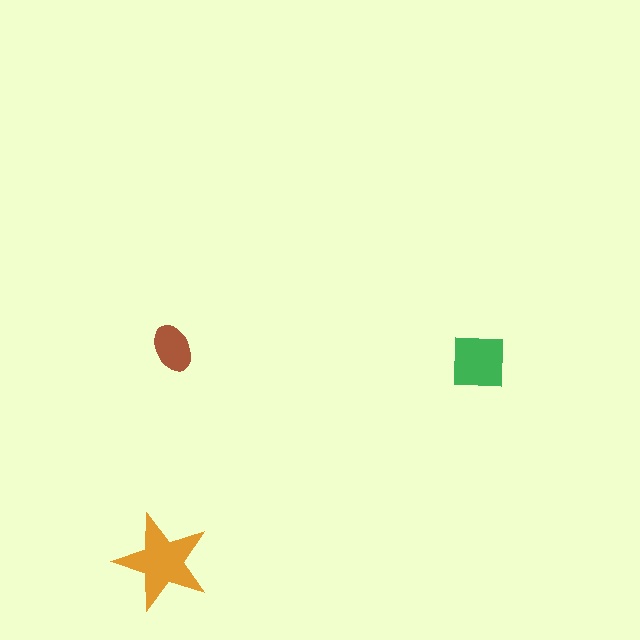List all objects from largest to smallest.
The orange star, the green square, the brown ellipse.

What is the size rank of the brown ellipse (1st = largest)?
3rd.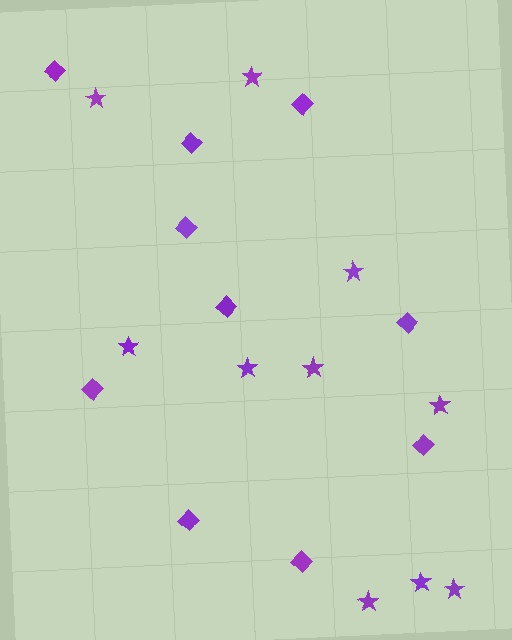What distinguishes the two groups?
There are 2 groups: one group of stars (10) and one group of diamonds (10).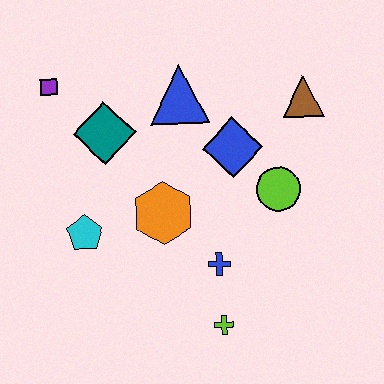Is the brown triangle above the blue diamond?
Yes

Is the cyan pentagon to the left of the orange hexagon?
Yes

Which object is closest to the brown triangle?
The blue diamond is closest to the brown triangle.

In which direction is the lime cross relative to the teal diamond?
The lime cross is below the teal diamond.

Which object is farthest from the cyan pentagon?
The brown triangle is farthest from the cyan pentagon.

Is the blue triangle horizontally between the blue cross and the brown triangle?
No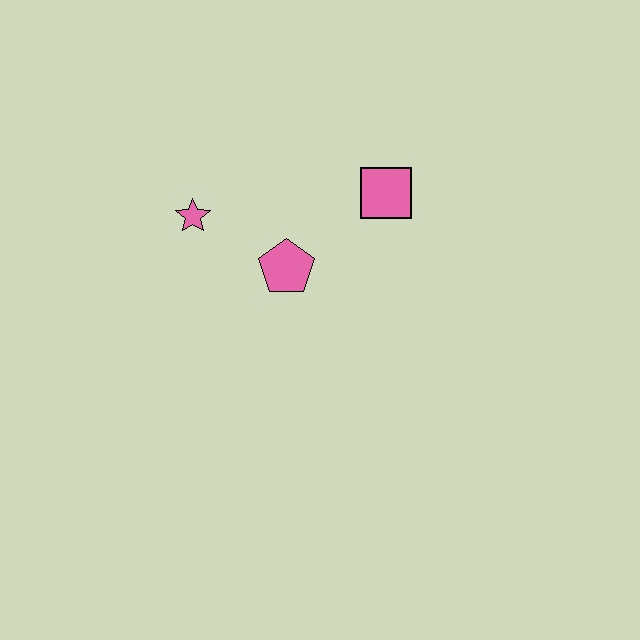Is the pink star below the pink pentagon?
No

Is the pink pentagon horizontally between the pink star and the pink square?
Yes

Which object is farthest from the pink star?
The pink square is farthest from the pink star.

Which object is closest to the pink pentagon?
The pink star is closest to the pink pentagon.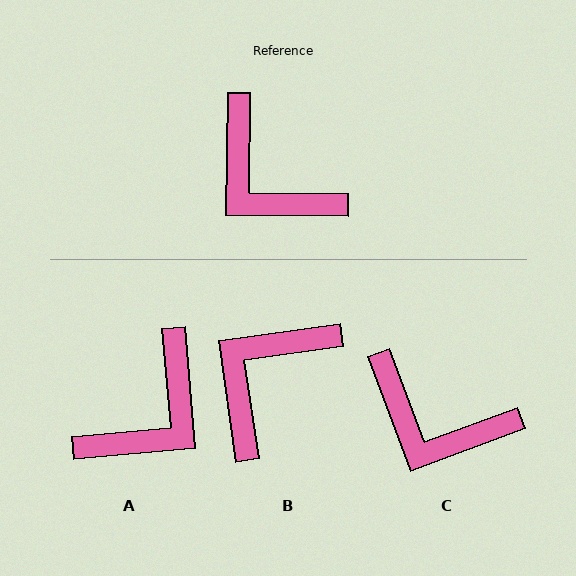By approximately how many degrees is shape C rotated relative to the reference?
Approximately 21 degrees counter-clockwise.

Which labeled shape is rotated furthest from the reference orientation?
A, about 96 degrees away.